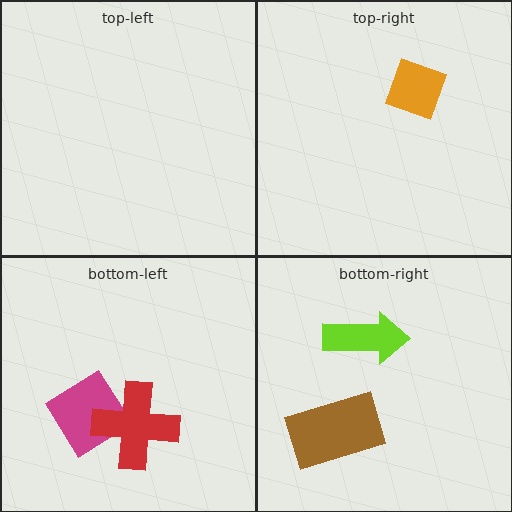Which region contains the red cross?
The bottom-left region.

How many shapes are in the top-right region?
1.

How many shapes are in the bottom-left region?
2.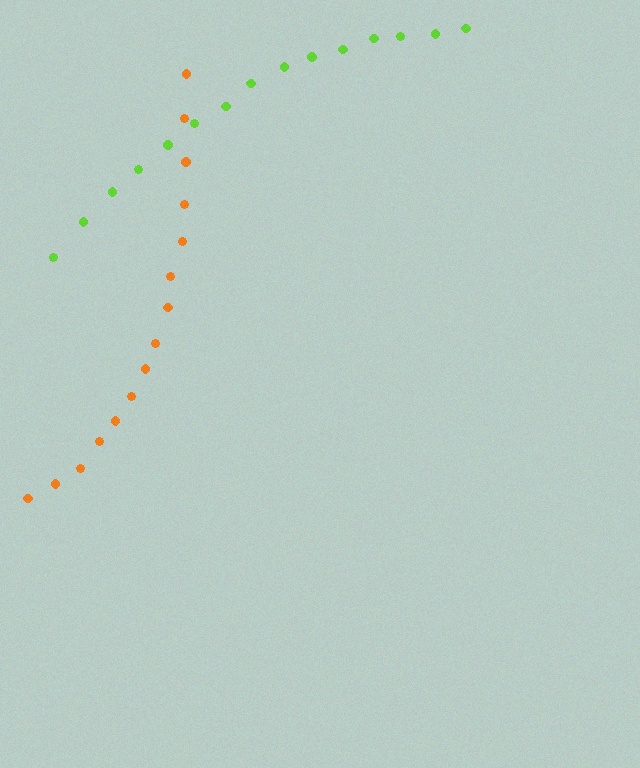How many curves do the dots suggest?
There are 2 distinct paths.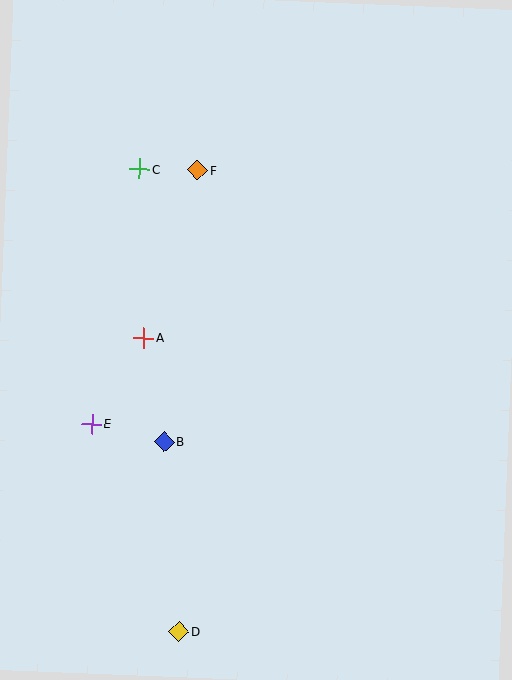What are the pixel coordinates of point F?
Point F is at (197, 170).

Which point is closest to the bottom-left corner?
Point D is closest to the bottom-left corner.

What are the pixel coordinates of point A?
Point A is at (144, 338).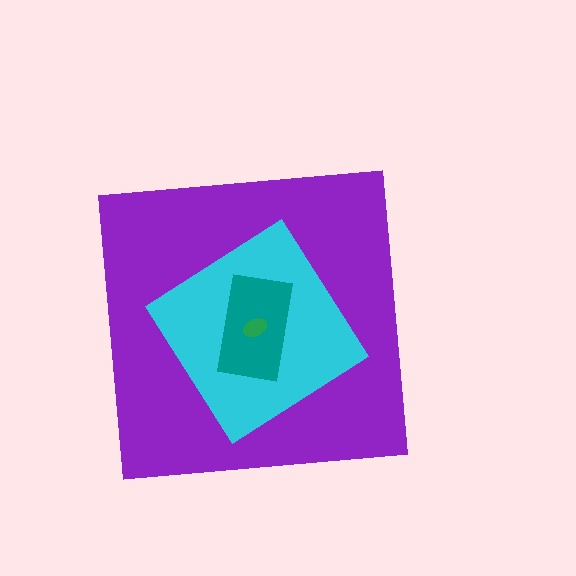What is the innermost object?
The green ellipse.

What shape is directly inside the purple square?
The cyan diamond.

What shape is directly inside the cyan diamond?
The teal rectangle.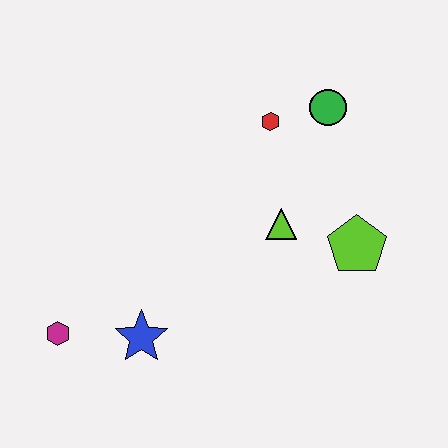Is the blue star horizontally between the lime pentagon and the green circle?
No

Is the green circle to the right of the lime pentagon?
No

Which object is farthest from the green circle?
The magenta hexagon is farthest from the green circle.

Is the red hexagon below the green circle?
Yes